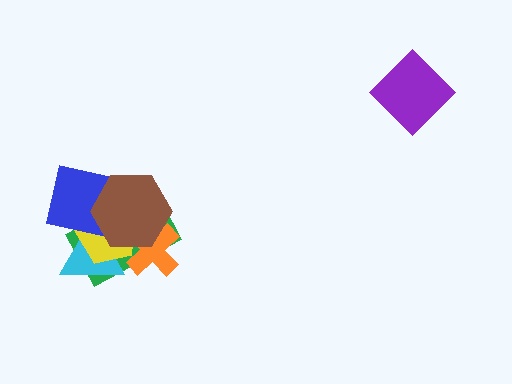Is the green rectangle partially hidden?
Yes, it is partially covered by another shape.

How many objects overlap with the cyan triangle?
4 objects overlap with the cyan triangle.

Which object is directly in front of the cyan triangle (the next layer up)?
The yellow pentagon is directly in front of the cyan triangle.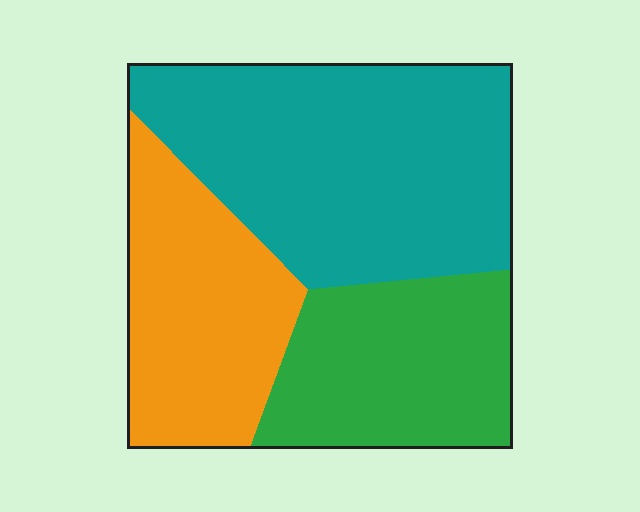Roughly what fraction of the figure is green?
Green takes up between a quarter and a half of the figure.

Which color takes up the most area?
Teal, at roughly 45%.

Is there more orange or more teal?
Teal.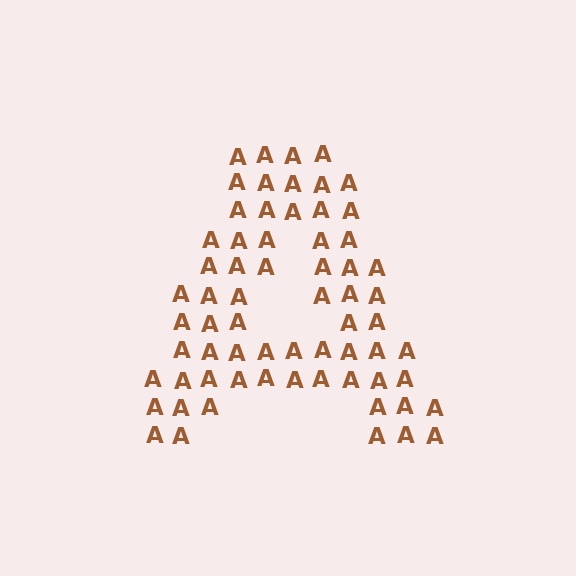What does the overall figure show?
The overall figure shows the letter A.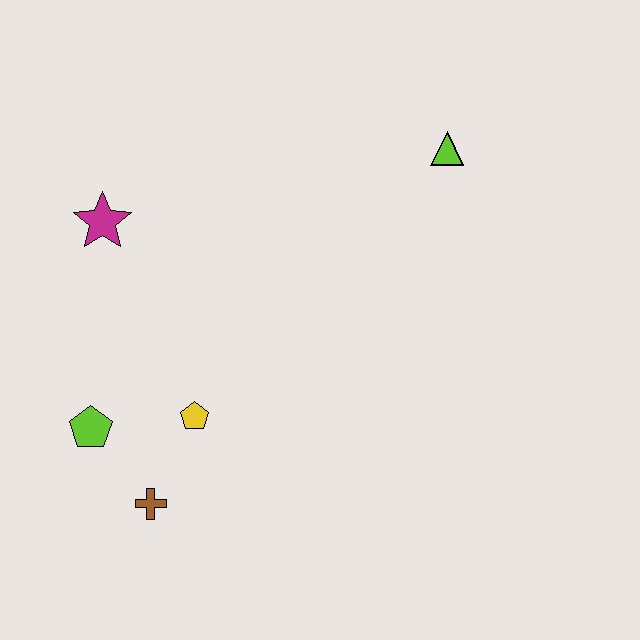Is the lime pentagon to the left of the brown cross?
Yes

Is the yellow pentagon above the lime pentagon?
Yes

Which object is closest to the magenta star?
The lime pentagon is closest to the magenta star.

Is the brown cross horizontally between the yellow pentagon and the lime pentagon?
Yes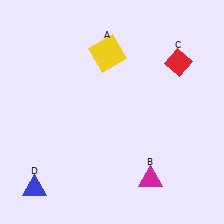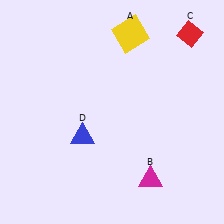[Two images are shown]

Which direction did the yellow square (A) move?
The yellow square (A) moved right.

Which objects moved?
The objects that moved are: the yellow square (A), the red diamond (C), the blue triangle (D).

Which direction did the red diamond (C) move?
The red diamond (C) moved up.